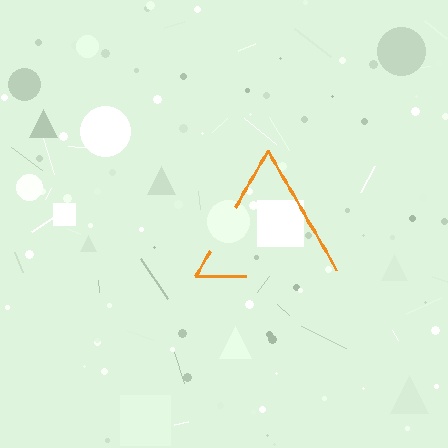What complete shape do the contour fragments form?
The contour fragments form a triangle.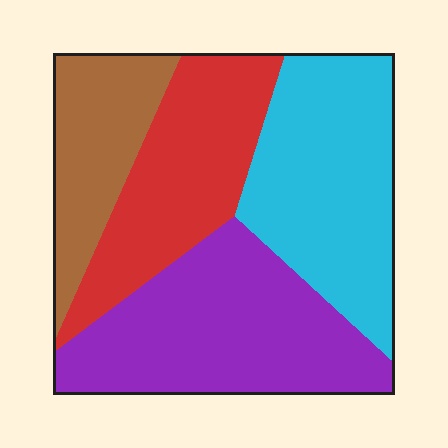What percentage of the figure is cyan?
Cyan takes up about one quarter (1/4) of the figure.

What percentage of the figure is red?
Red takes up about one quarter (1/4) of the figure.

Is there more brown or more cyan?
Cyan.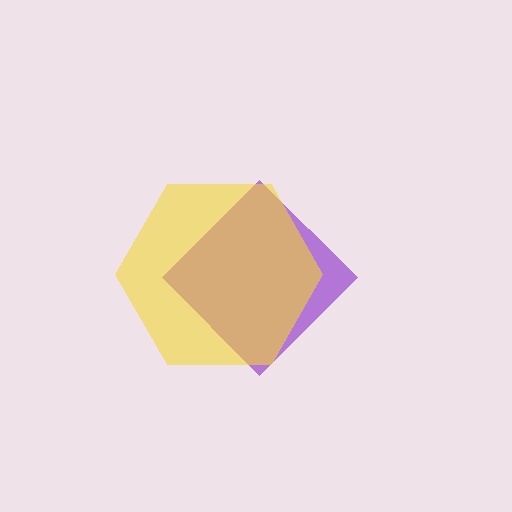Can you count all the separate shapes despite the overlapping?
Yes, there are 2 separate shapes.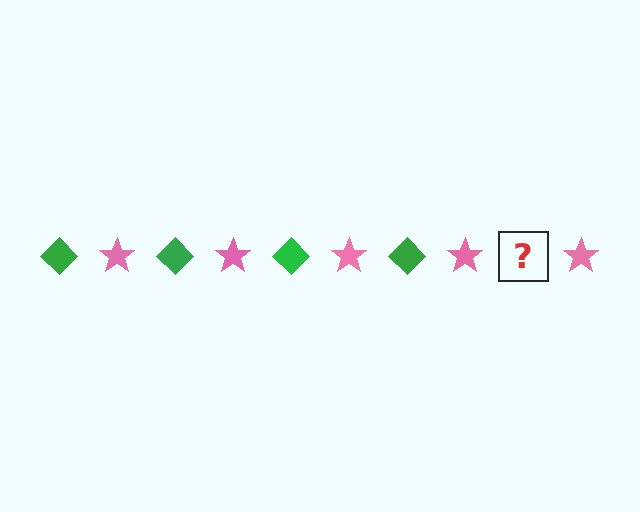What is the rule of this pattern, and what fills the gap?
The rule is that the pattern alternates between green diamond and pink star. The gap should be filled with a green diamond.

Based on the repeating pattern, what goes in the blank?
The blank should be a green diamond.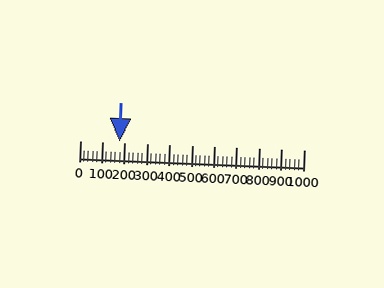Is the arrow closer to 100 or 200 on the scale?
The arrow is closer to 200.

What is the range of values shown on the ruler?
The ruler shows values from 0 to 1000.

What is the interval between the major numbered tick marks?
The major tick marks are spaced 100 units apart.